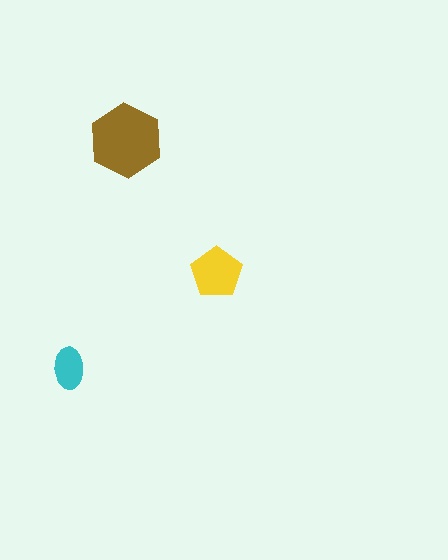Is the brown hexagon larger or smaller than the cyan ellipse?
Larger.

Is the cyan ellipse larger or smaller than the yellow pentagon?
Smaller.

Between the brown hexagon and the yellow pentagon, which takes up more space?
The brown hexagon.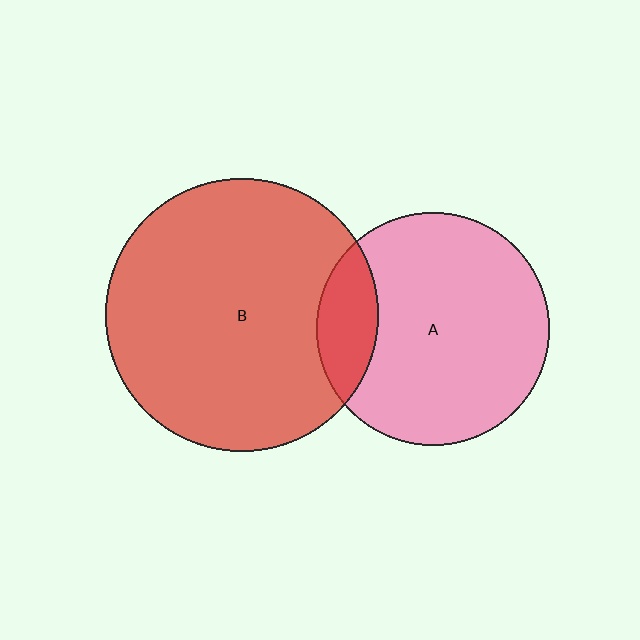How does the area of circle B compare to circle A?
Approximately 1.4 times.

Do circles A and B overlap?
Yes.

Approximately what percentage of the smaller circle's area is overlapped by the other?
Approximately 15%.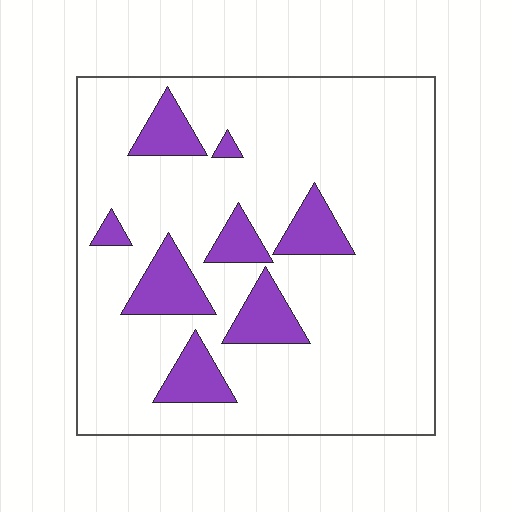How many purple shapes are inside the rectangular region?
8.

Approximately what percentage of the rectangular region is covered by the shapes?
Approximately 15%.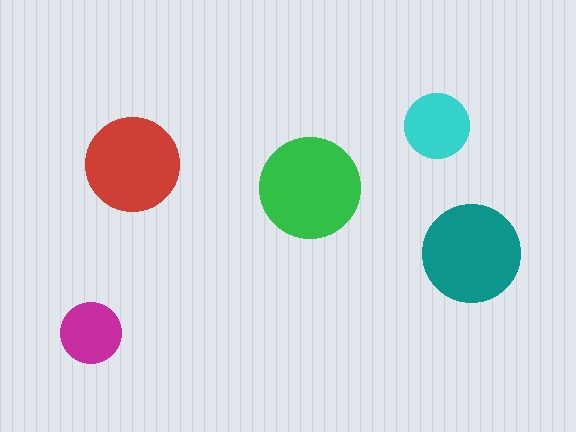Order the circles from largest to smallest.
the green one, the teal one, the red one, the cyan one, the magenta one.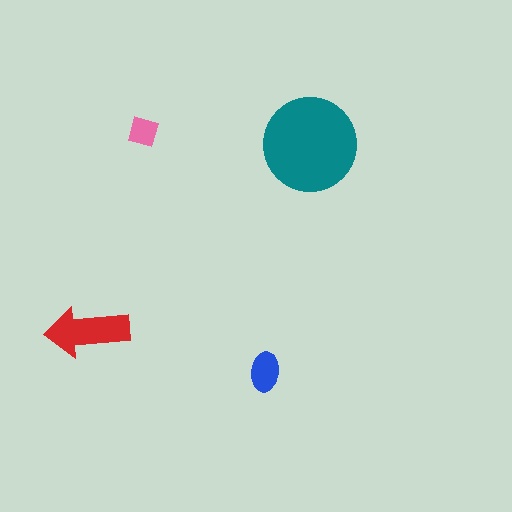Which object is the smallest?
The pink diamond.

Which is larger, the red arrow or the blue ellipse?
The red arrow.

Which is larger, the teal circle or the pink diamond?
The teal circle.